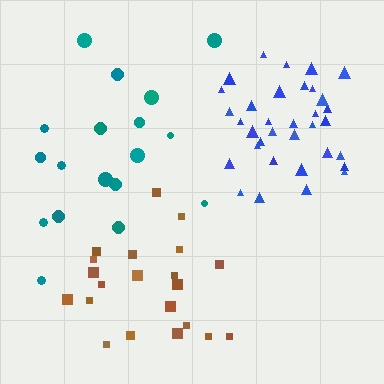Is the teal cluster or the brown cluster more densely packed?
Brown.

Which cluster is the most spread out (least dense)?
Teal.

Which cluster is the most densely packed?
Blue.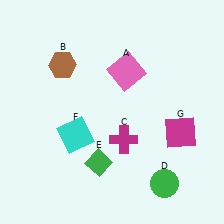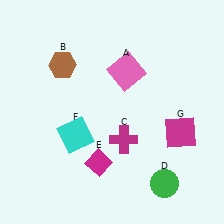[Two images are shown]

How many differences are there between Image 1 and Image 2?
There is 1 difference between the two images.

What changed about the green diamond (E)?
In Image 1, E is green. In Image 2, it changed to magenta.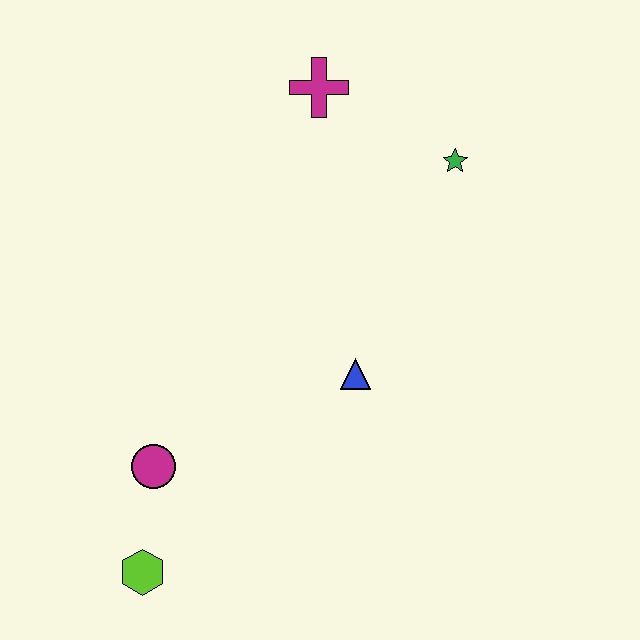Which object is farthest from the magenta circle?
The green star is farthest from the magenta circle.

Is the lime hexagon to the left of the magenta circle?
Yes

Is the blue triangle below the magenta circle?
No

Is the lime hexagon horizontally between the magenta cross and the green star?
No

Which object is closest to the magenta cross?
The green star is closest to the magenta cross.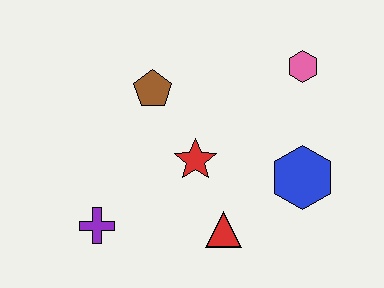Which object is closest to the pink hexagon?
The blue hexagon is closest to the pink hexagon.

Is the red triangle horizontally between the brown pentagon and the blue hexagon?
Yes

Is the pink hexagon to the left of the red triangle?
No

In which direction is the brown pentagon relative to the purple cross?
The brown pentagon is above the purple cross.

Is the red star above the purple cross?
Yes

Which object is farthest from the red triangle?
The pink hexagon is farthest from the red triangle.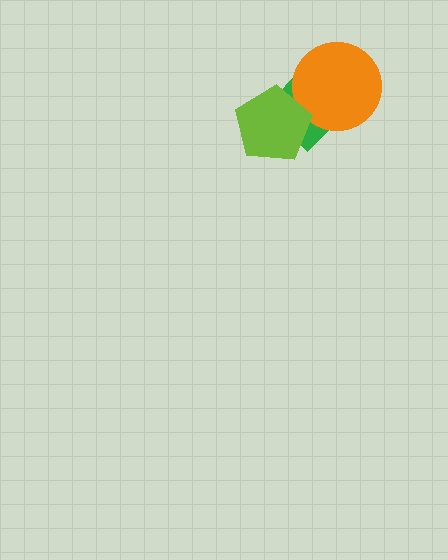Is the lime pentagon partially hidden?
No, no other shape covers it.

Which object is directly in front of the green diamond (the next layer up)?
The orange circle is directly in front of the green diamond.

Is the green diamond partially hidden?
Yes, it is partially covered by another shape.